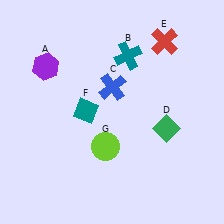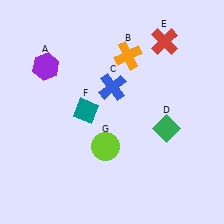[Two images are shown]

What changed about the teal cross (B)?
In Image 1, B is teal. In Image 2, it changed to orange.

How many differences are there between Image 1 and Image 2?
There is 1 difference between the two images.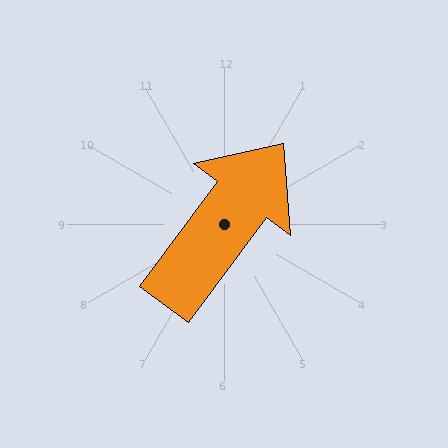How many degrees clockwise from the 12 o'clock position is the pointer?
Approximately 36 degrees.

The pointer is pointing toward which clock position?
Roughly 1 o'clock.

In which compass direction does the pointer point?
Northeast.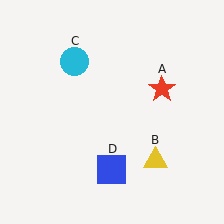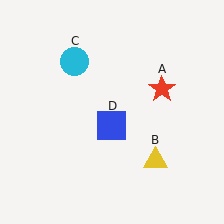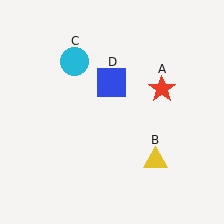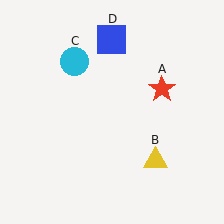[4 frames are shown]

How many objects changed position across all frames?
1 object changed position: blue square (object D).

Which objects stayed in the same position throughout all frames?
Red star (object A) and yellow triangle (object B) and cyan circle (object C) remained stationary.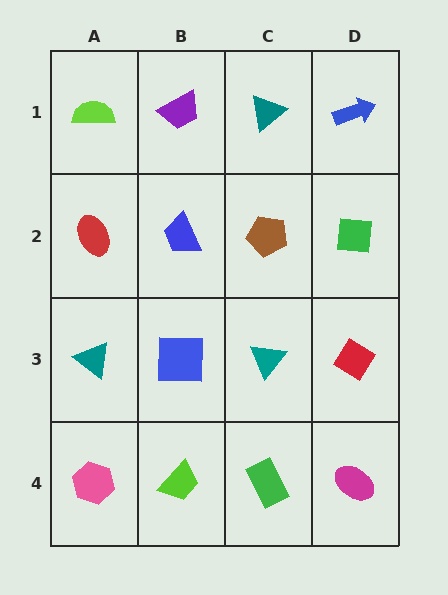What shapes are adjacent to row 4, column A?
A teal triangle (row 3, column A), a lime trapezoid (row 4, column B).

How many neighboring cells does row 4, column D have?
2.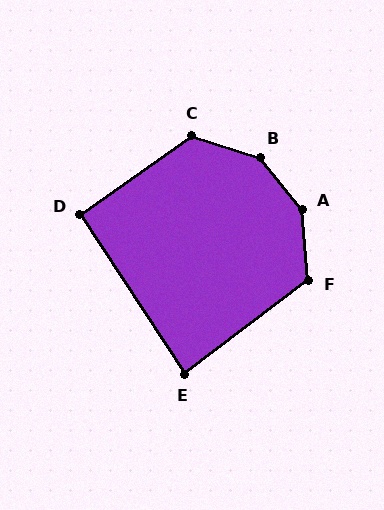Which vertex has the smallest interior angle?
E, at approximately 86 degrees.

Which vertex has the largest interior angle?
A, at approximately 146 degrees.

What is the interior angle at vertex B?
Approximately 146 degrees (obtuse).